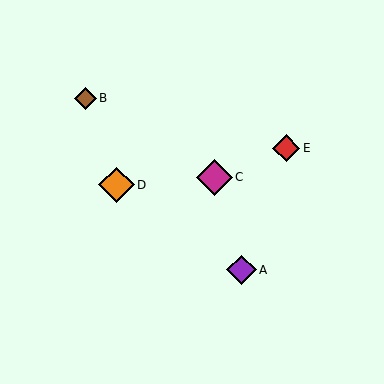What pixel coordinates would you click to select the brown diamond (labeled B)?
Click at (85, 98) to select the brown diamond B.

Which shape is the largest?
The magenta diamond (labeled C) is the largest.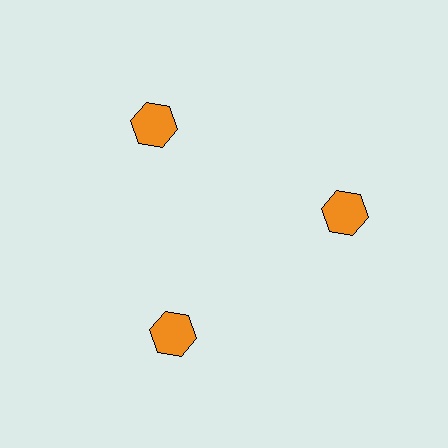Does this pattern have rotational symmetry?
Yes, this pattern has 3-fold rotational symmetry. It looks the same after rotating 120 degrees around the center.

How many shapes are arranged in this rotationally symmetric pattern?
There are 3 shapes, arranged in 3 groups of 1.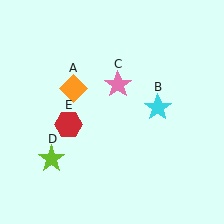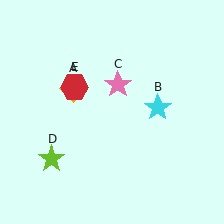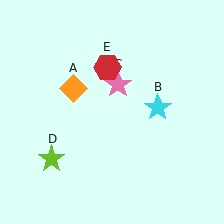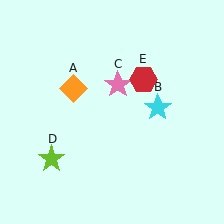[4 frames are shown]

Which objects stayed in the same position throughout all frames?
Orange diamond (object A) and cyan star (object B) and pink star (object C) and lime star (object D) remained stationary.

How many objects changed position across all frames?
1 object changed position: red hexagon (object E).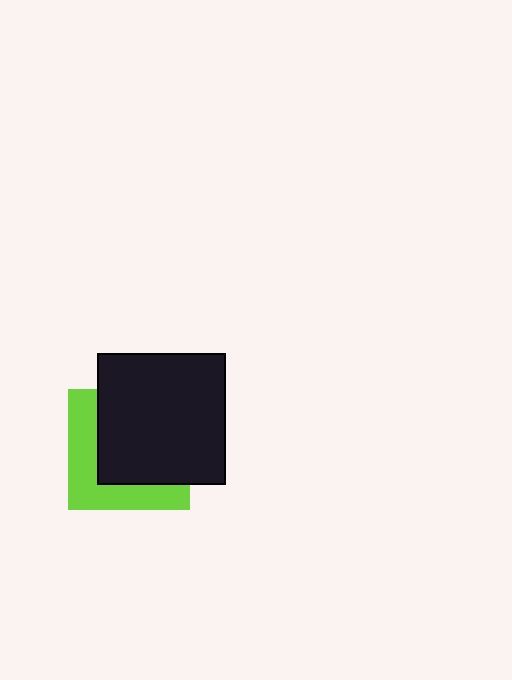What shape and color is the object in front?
The object in front is a black rectangle.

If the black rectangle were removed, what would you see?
You would see the complete lime square.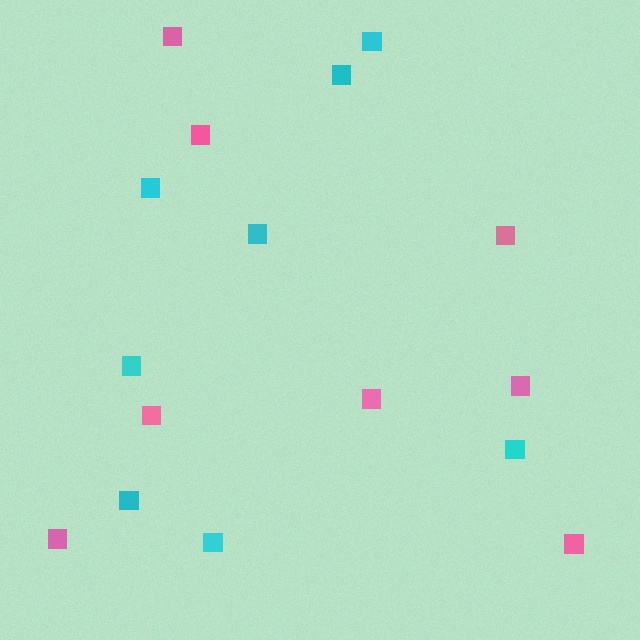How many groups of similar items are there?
There are 2 groups: one group of cyan squares (8) and one group of pink squares (8).